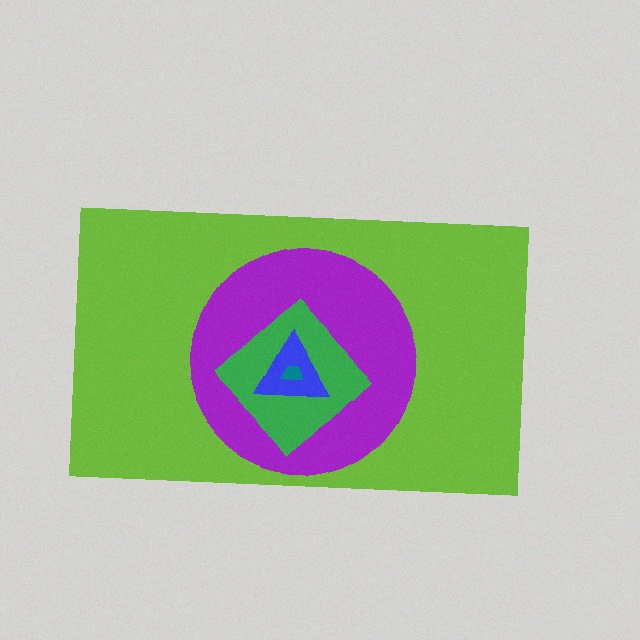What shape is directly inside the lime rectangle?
The purple circle.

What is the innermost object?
The teal trapezoid.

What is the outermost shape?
The lime rectangle.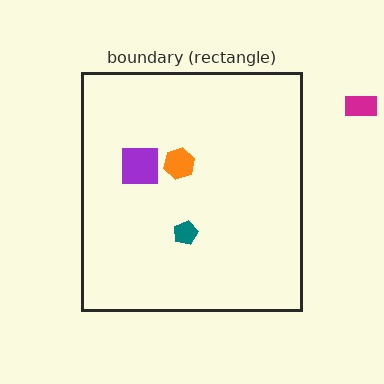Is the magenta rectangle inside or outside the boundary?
Outside.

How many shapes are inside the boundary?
3 inside, 1 outside.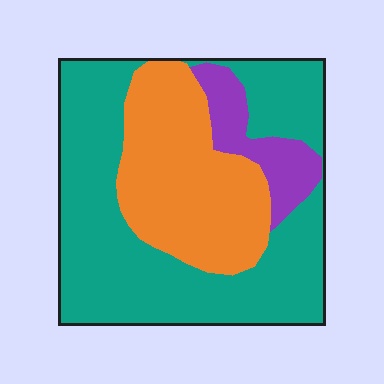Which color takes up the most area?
Teal, at roughly 60%.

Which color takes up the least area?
Purple, at roughly 10%.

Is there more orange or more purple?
Orange.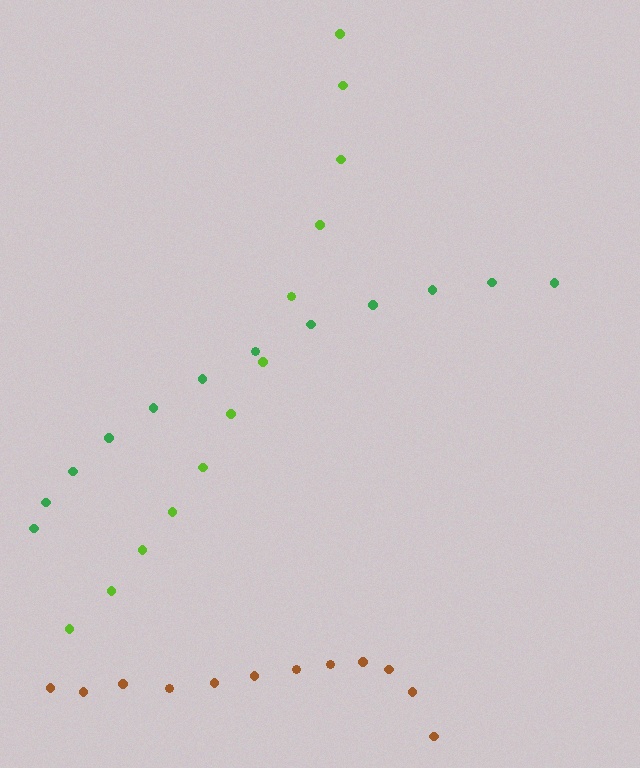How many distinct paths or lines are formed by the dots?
There are 3 distinct paths.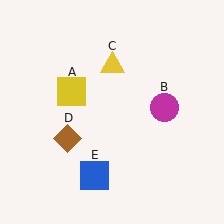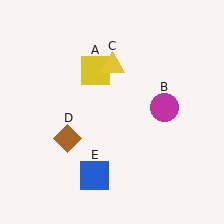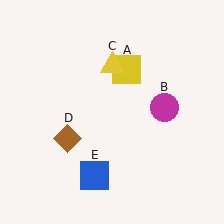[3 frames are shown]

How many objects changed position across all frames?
1 object changed position: yellow square (object A).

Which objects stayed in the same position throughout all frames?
Magenta circle (object B) and yellow triangle (object C) and brown diamond (object D) and blue square (object E) remained stationary.